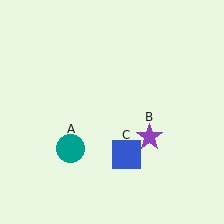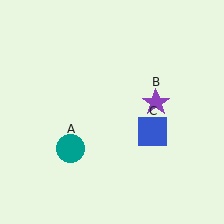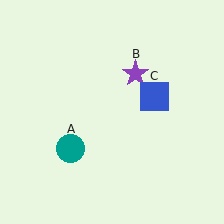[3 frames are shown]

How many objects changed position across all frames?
2 objects changed position: purple star (object B), blue square (object C).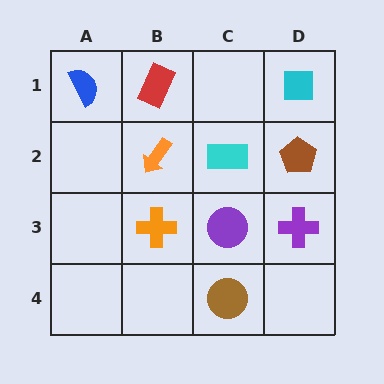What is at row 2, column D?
A brown pentagon.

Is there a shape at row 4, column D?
No, that cell is empty.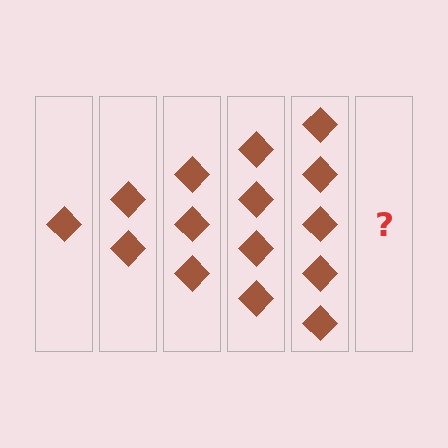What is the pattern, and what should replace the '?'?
The pattern is that each step adds one more diamond. The '?' should be 6 diamonds.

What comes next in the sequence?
The next element should be 6 diamonds.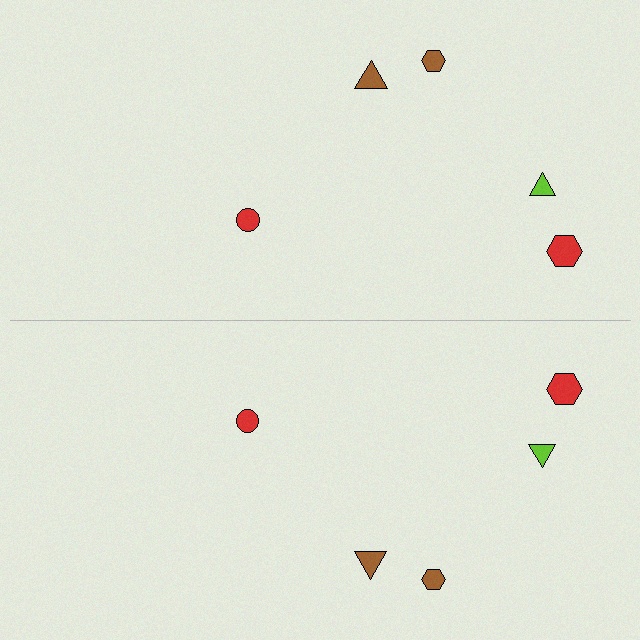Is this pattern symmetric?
Yes, this pattern has bilateral (reflection) symmetry.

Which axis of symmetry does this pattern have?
The pattern has a horizontal axis of symmetry running through the center of the image.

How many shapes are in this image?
There are 10 shapes in this image.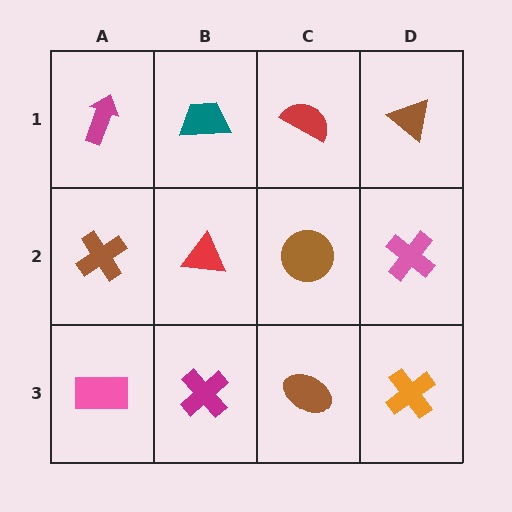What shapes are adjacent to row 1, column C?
A brown circle (row 2, column C), a teal trapezoid (row 1, column B), a brown triangle (row 1, column D).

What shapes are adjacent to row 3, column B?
A red triangle (row 2, column B), a pink rectangle (row 3, column A), a brown ellipse (row 3, column C).